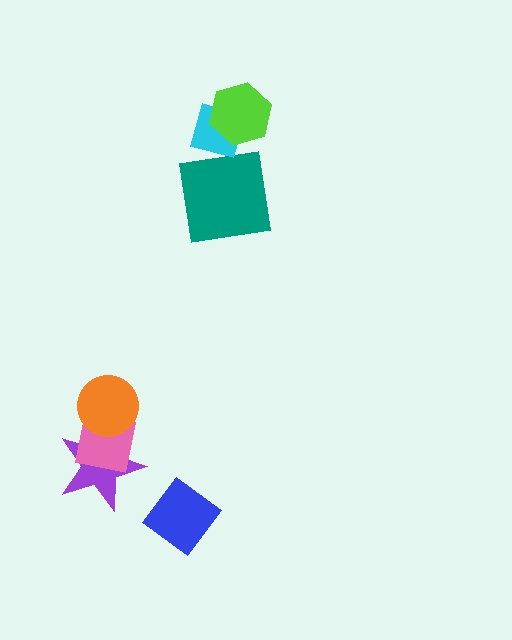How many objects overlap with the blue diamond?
0 objects overlap with the blue diamond.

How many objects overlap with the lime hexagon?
1 object overlaps with the lime hexagon.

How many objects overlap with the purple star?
2 objects overlap with the purple star.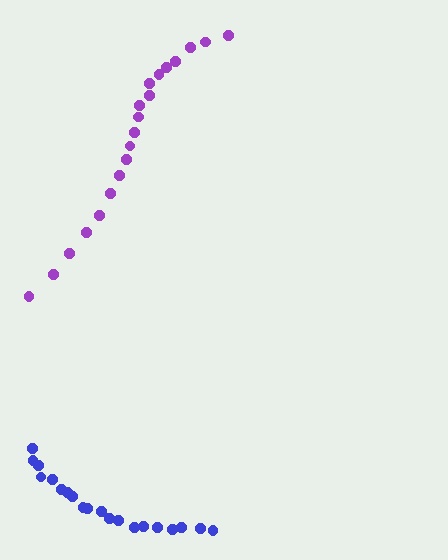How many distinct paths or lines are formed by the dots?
There are 2 distinct paths.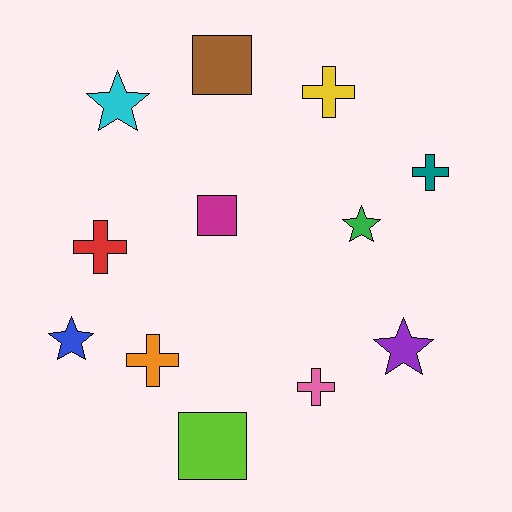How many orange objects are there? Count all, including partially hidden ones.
There is 1 orange object.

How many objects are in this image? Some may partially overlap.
There are 12 objects.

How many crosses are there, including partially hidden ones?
There are 5 crosses.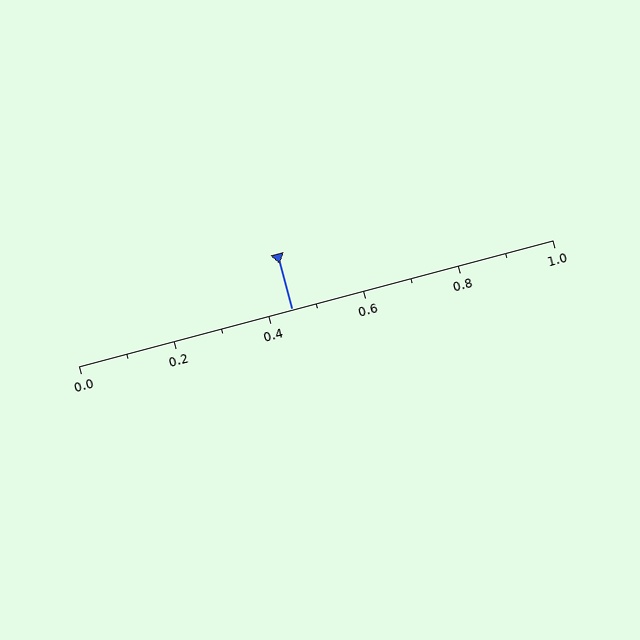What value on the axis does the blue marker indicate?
The marker indicates approximately 0.45.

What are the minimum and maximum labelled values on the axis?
The axis runs from 0.0 to 1.0.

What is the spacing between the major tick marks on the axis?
The major ticks are spaced 0.2 apart.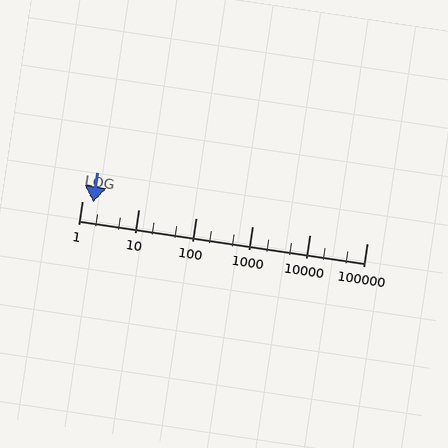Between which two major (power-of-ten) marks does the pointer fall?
The pointer is between 1 and 10.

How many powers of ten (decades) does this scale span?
The scale spans 5 decades, from 1 to 100000.